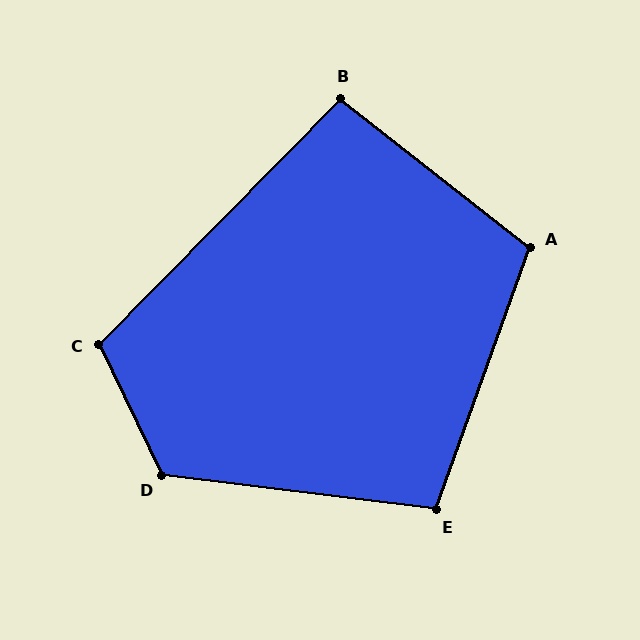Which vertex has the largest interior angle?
D, at approximately 122 degrees.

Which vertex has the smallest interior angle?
B, at approximately 96 degrees.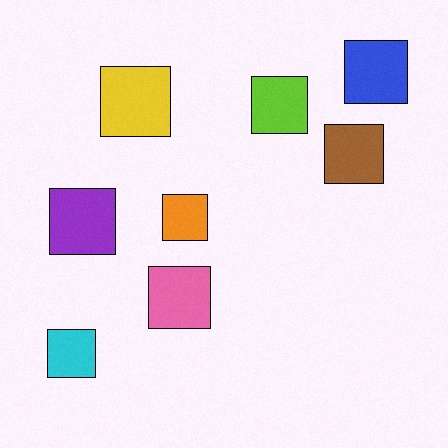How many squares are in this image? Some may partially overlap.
There are 8 squares.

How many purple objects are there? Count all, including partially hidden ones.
There is 1 purple object.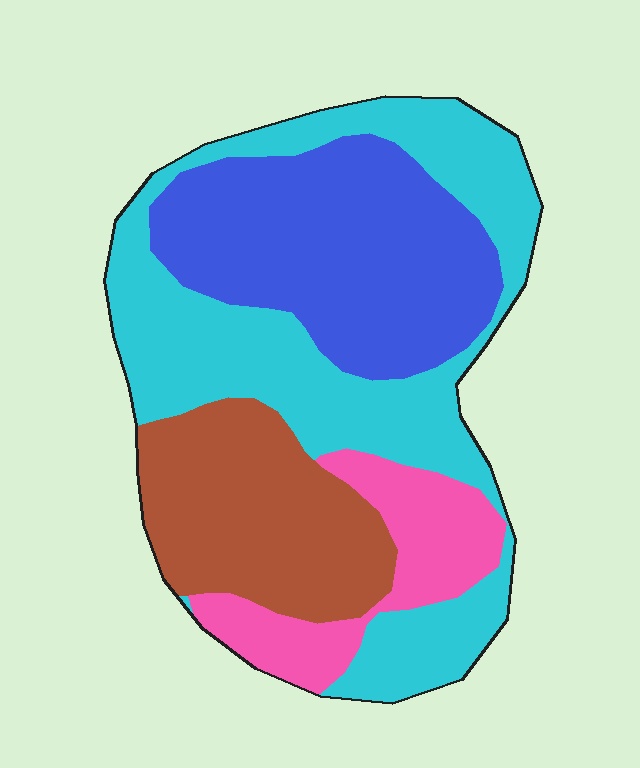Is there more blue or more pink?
Blue.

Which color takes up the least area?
Pink, at roughly 15%.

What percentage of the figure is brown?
Brown covers around 20% of the figure.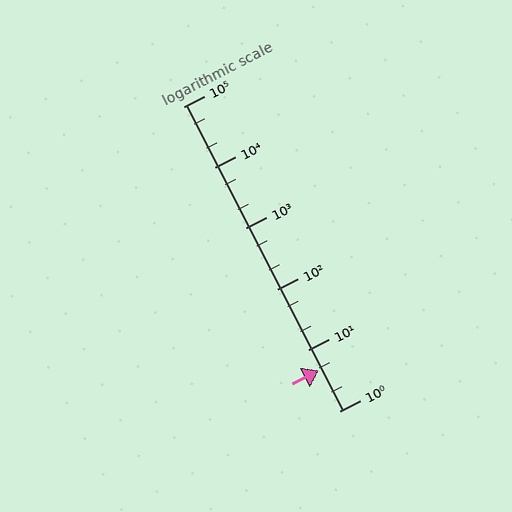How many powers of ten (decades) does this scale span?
The scale spans 5 decades, from 1 to 100000.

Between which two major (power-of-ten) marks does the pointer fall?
The pointer is between 1 and 10.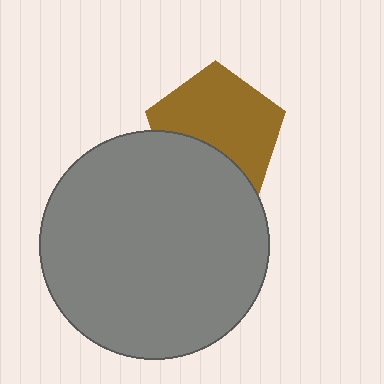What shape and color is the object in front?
The object in front is a gray circle.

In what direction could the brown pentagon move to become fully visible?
The brown pentagon could move up. That would shift it out from behind the gray circle entirely.